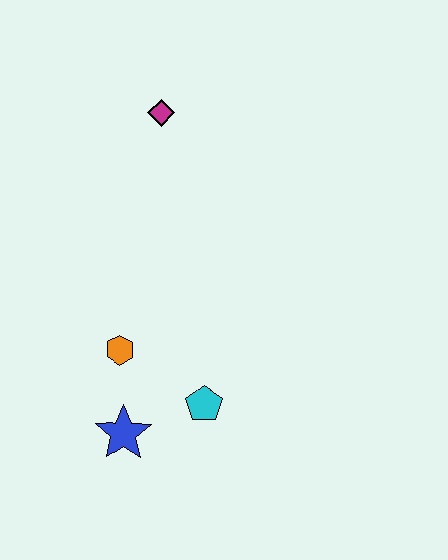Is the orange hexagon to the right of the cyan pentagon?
No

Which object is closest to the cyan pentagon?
The blue star is closest to the cyan pentagon.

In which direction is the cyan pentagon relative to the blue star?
The cyan pentagon is to the right of the blue star.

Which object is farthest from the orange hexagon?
The magenta diamond is farthest from the orange hexagon.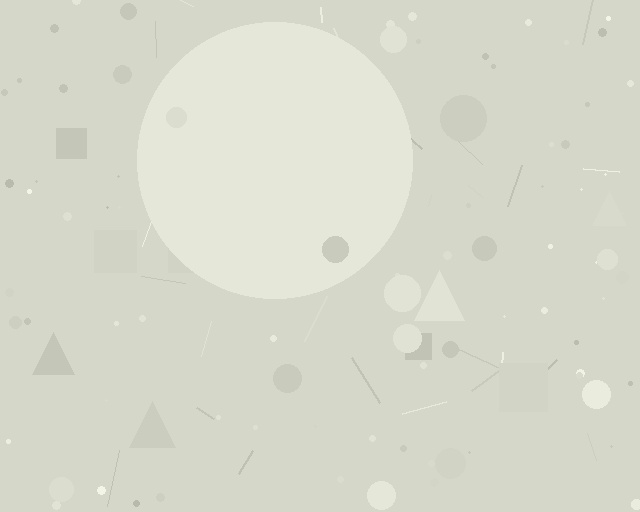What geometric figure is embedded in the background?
A circle is embedded in the background.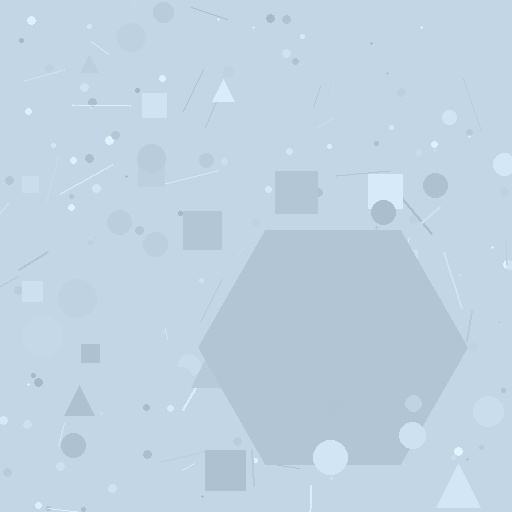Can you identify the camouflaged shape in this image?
The camouflaged shape is a hexagon.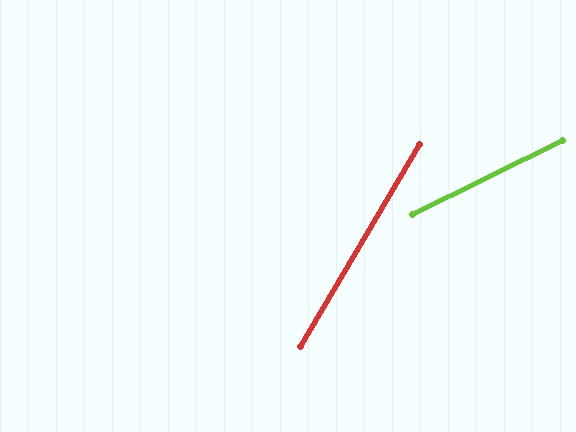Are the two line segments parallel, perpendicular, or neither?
Neither parallel nor perpendicular — they differ by about 33°.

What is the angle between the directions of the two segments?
Approximately 33 degrees.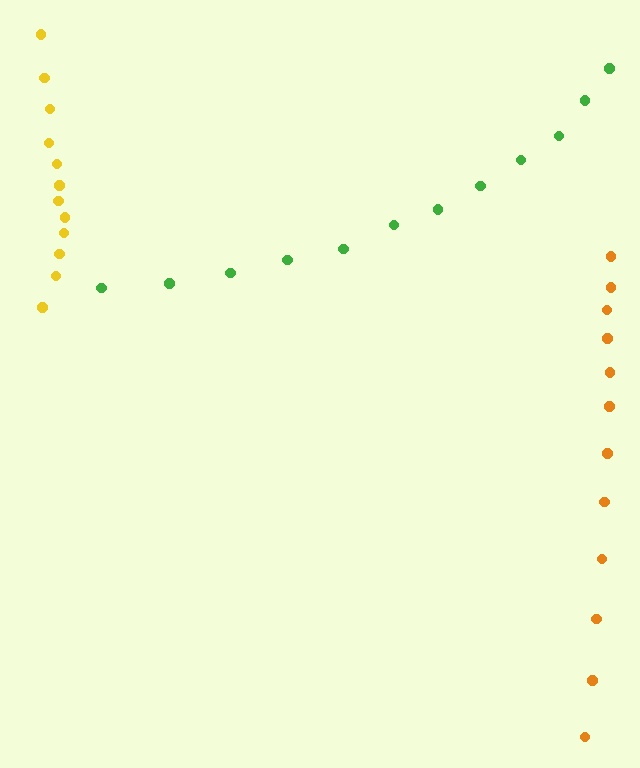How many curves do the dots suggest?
There are 3 distinct paths.